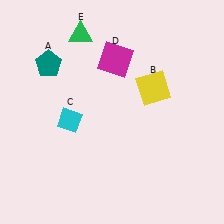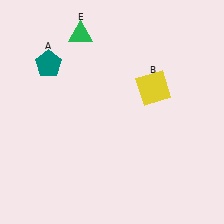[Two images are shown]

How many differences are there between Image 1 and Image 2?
There are 2 differences between the two images.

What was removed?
The magenta square (D), the cyan diamond (C) were removed in Image 2.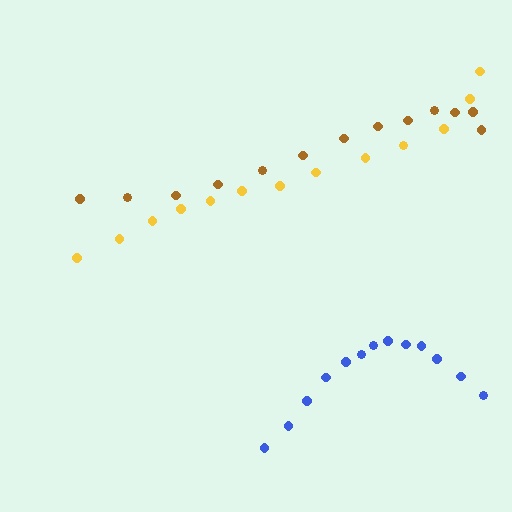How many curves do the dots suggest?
There are 3 distinct paths.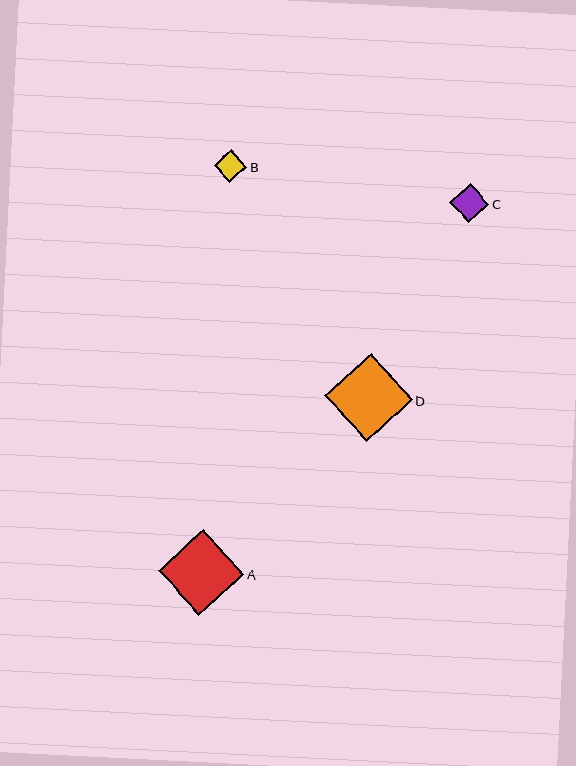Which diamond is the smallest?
Diamond B is the smallest with a size of approximately 33 pixels.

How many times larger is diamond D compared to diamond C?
Diamond D is approximately 2.3 times the size of diamond C.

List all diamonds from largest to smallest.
From largest to smallest: D, A, C, B.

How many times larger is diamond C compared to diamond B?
Diamond C is approximately 1.2 times the size of diamond B.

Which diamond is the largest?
Diamond D is the largest with a size of approximately 88 pixels.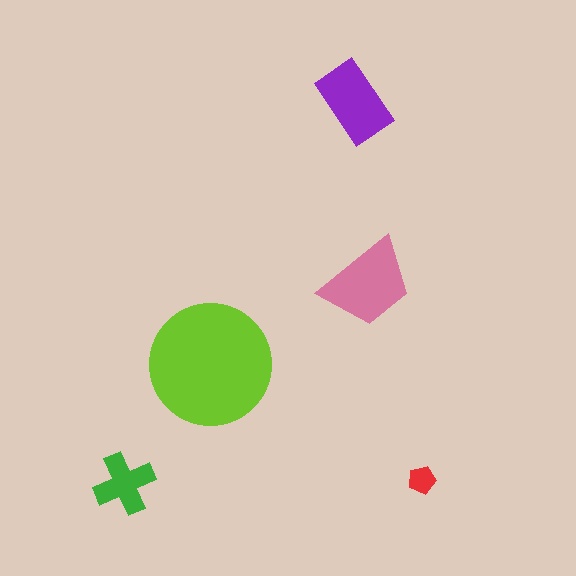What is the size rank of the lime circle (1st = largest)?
1st.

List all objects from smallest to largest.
The red pentagon, the green cross, the purple rectangle, the pink trapezoid, the lime circle.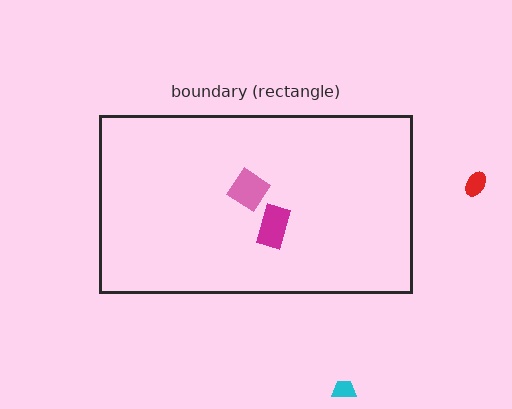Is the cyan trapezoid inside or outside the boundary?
Outside.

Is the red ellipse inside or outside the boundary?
Outside.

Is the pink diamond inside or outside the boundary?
Inside.